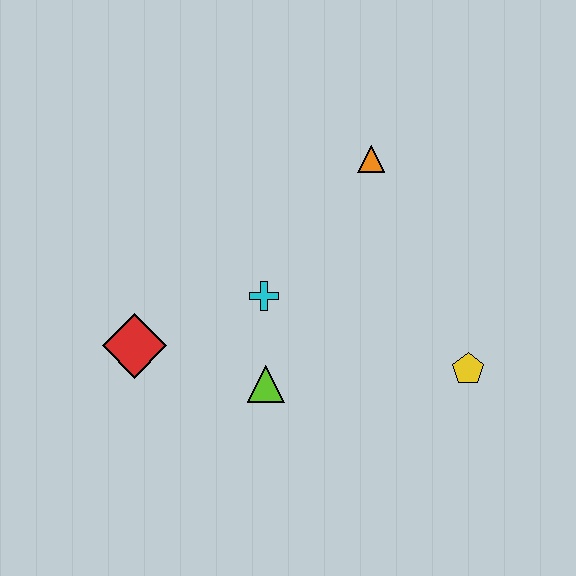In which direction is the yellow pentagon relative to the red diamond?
The yellow pentagon is to the right of the red diamond.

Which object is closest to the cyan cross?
The lime triangle is closest to the cyan cross.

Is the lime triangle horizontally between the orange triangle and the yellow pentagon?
No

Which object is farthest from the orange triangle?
The red diamond is farthest from the orange triangle.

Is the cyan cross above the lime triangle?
Yes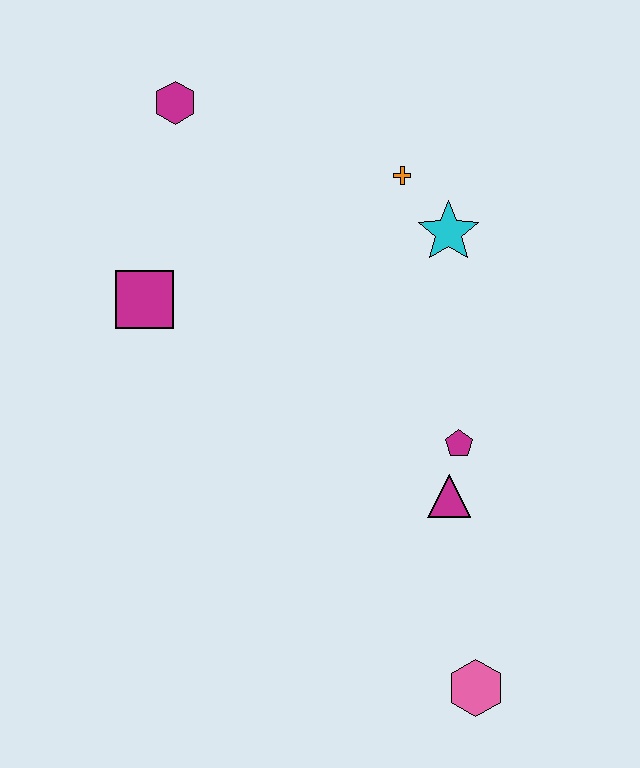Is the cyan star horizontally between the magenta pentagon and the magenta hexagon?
Yes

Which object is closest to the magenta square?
The magenta hexagon is closest to the magenta square.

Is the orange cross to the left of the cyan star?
Yes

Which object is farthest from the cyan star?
The pink hexagon is farthest from the cyan star.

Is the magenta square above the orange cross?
No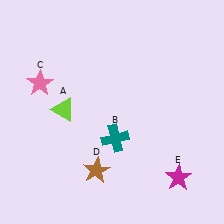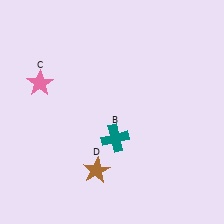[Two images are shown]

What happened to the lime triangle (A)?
The lime triangle (A) was removed in Image 2. It was in the top-left area of Image 1.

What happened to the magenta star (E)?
The magenta star (E) was removed in Image 2. It was in the bottom-right area of Image 1.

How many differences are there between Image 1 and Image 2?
There are 2 differences between the two images.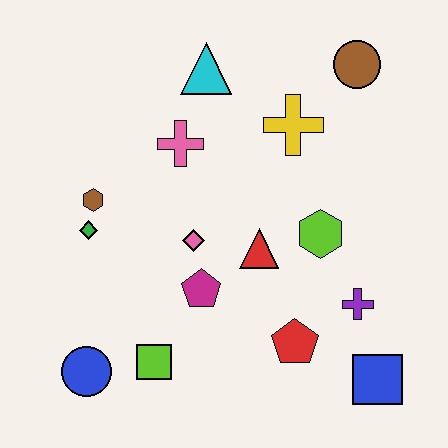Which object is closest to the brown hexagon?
The green diamond is closest to the brown hexagon.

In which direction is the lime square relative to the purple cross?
The lime square is to the left of the purple cross.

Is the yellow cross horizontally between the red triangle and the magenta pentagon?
No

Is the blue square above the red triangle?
No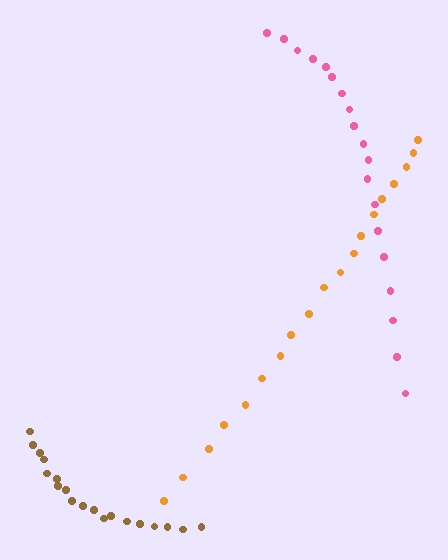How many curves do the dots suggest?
There are 3 distinct paths.